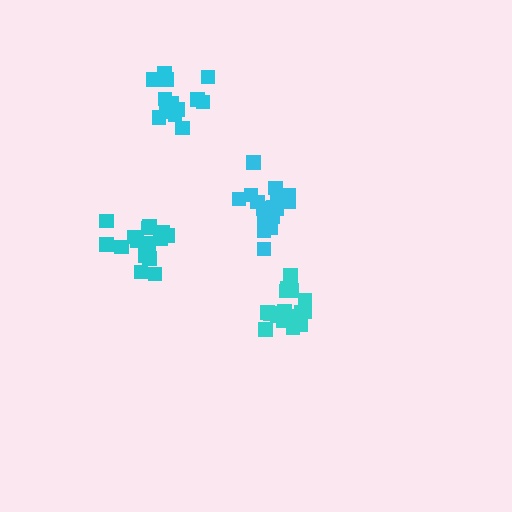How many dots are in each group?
Group 1: 18 dots, Group 2: 17 dots, Group 3: 20 dots, Group 4: 16 dots (71 total).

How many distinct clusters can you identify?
There are 4 distinct clusters.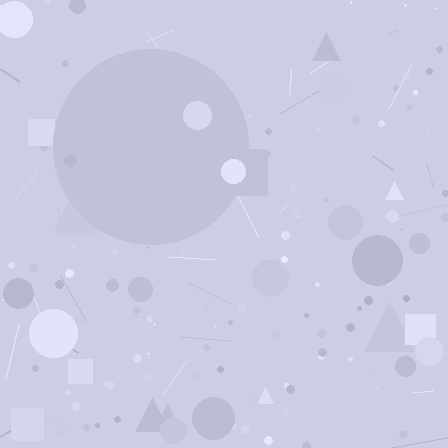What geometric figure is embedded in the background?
A circle is embedded in the background.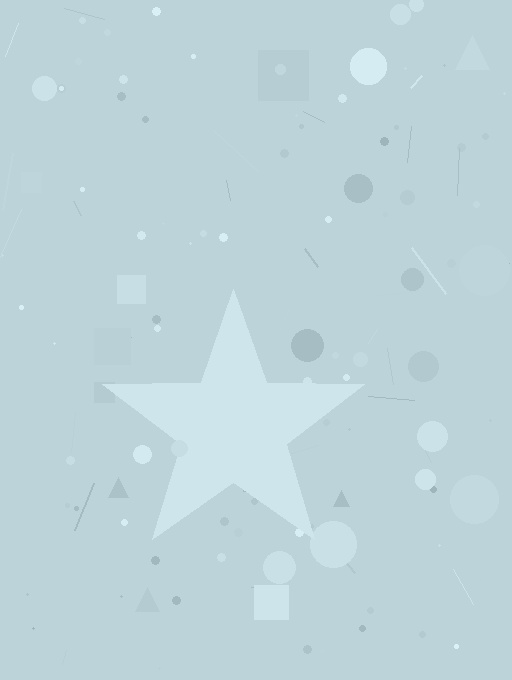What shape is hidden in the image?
A star is hidden in the image.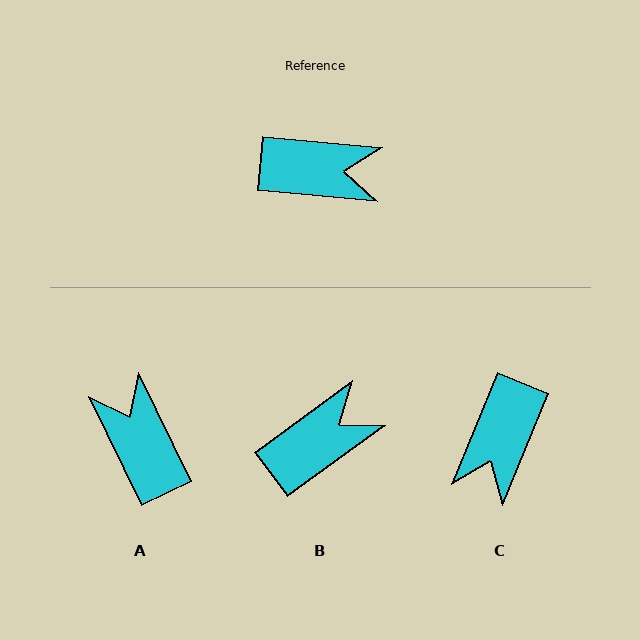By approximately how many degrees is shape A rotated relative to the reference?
Approximately 121 degrees counter-clockwise.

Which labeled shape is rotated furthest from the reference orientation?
A, about 121 degrees away.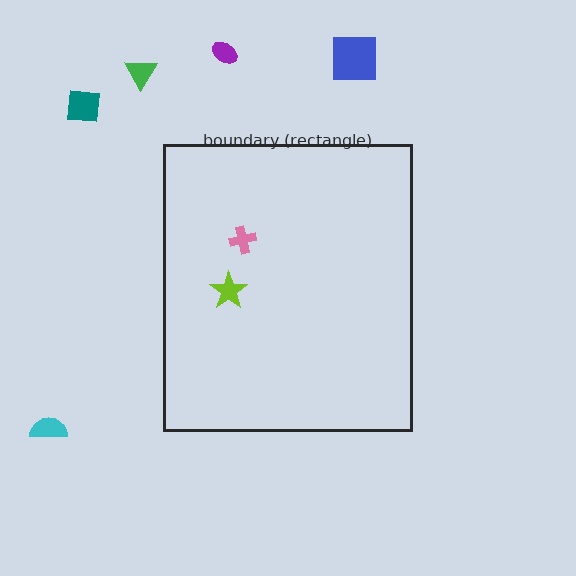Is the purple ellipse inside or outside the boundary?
Outside.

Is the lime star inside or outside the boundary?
Inside.